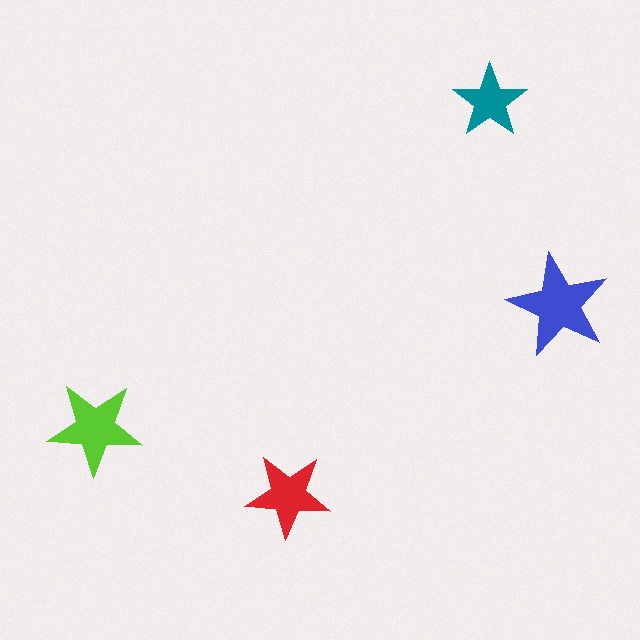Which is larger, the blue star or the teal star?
The blue one.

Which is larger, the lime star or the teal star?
The lime one.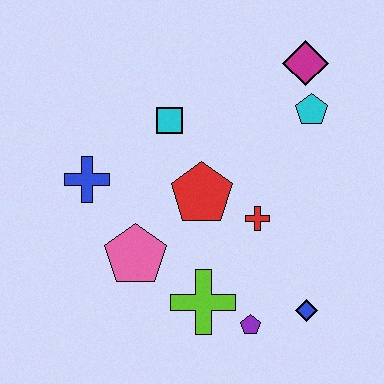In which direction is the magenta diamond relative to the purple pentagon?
The magenta diamond is above the purple pentagon.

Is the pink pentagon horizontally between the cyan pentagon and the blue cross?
Yes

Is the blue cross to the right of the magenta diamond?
No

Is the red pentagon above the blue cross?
No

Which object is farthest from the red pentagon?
The magenta diamond is farthest from the red pentagon.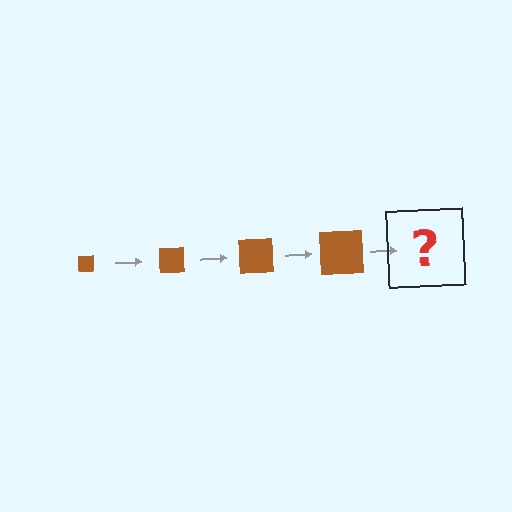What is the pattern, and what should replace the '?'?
The pattern is that the square gets progressively larger each step. The '?' should be a brown square, larger than the previous one.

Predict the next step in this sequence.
The next step is a brown square, larger than the previous one.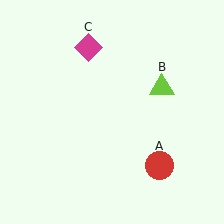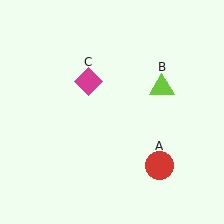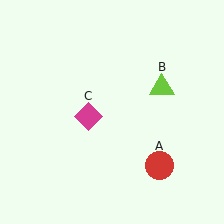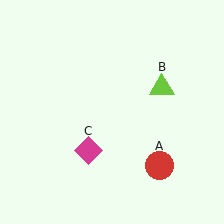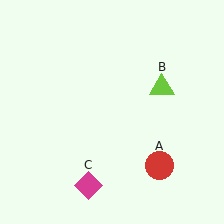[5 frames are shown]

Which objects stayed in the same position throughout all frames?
Red circle (object A) and lime triangle (object B) remained stationary.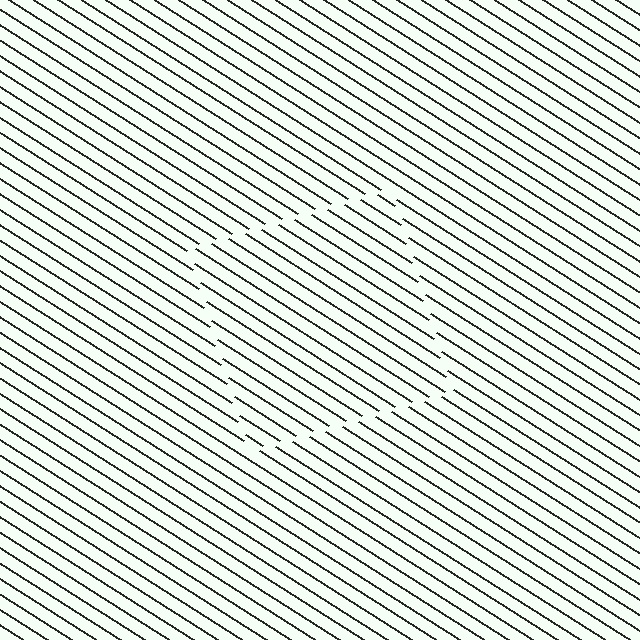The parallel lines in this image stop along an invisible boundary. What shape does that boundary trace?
An illusory square. The interior of the shape contains the same grating, shifted by half a period — the contour is defined by the phase discontinuity where line-ends from the inner and outer gratings abut.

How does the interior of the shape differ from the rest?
The interior of the shape contains the same grating, shifted by half a period — the contour is defined by the phase discontinuity where line-ends from the inner and outer gratings abut.